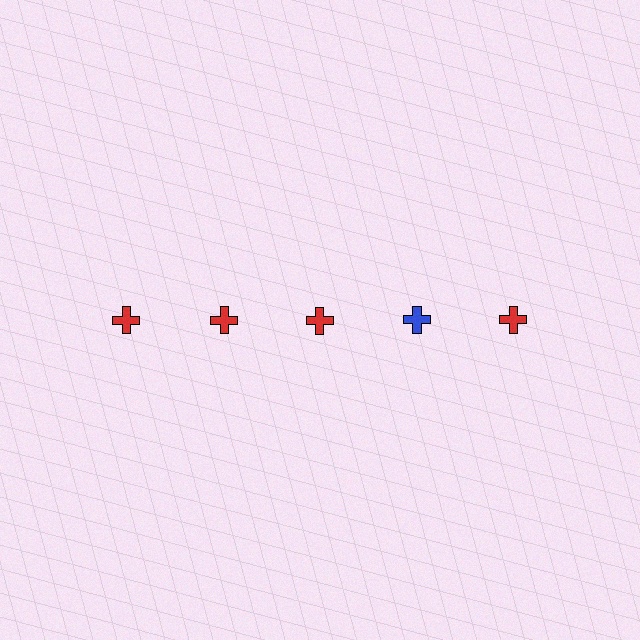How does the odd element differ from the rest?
It has a different color: blue instead of red.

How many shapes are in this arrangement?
There are 5 shapes arranged in a grid pattern.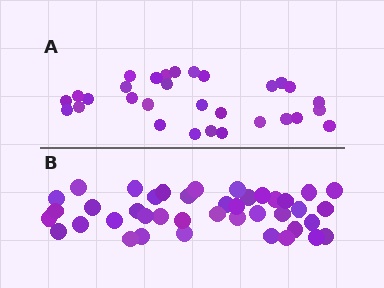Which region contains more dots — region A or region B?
Region B (the bottom region) has more dots.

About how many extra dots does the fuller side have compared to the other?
Region B has roughly 12 or so more dots than region A.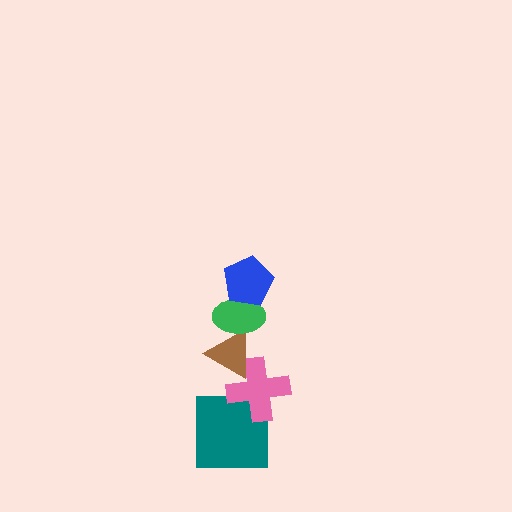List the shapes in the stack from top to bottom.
From top to bottom: the blue pentagon, the green ellipse, the brown triangle, the pink cross, the teal square.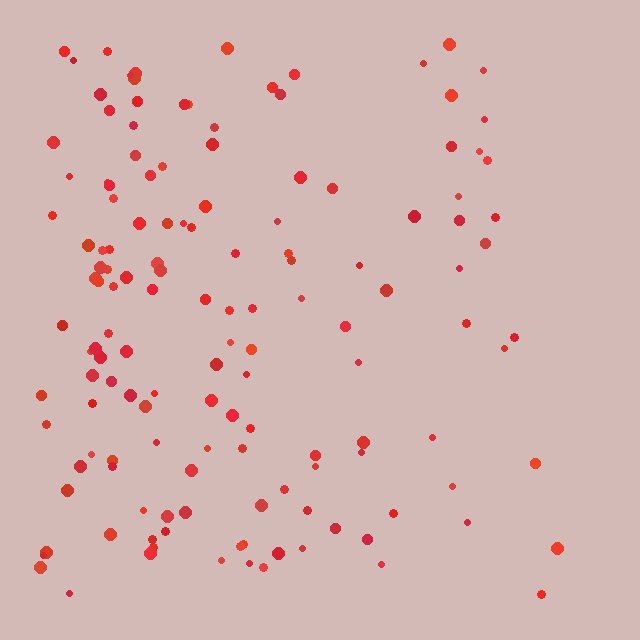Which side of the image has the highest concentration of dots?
The left.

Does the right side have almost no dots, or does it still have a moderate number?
Still a moderate number, just noticeably fewer than the left.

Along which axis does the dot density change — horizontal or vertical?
Horizontal.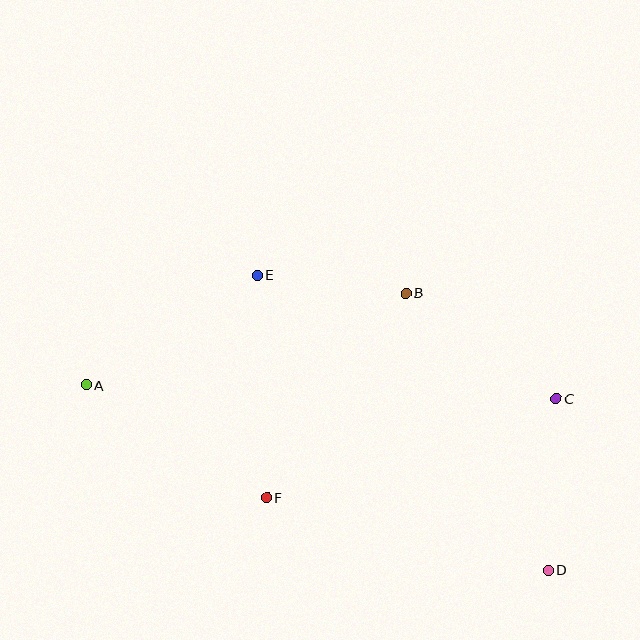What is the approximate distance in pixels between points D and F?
The distance between D and F is approximately 291 pixels.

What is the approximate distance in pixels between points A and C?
The distance between A and C is approximately 471 pixels.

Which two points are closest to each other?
Points B and E are closest to each other.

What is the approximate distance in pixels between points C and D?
The distance between C and D is approximately 172 pixels.